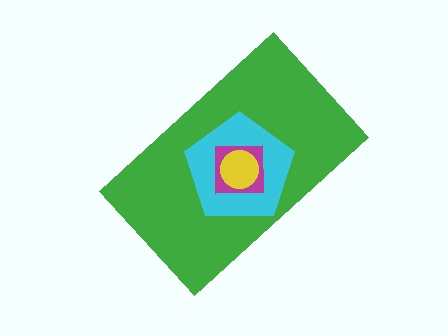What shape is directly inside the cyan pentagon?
The magenta square.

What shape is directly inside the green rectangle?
The cyan pentagon.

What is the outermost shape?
The green rectangle.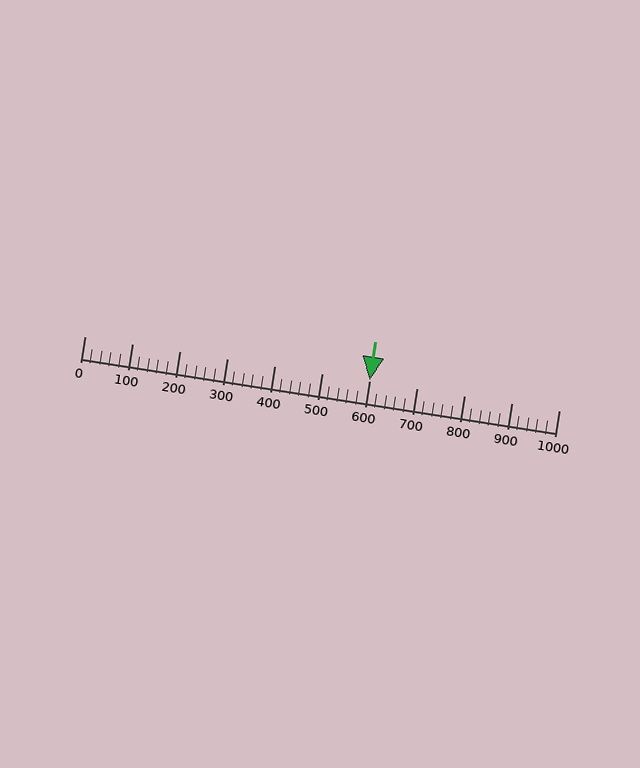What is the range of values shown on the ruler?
The ruler shows values from 0 to 1000.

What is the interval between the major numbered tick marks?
The major tick marks are spaced 100 units apart.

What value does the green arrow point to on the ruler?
The green arrow points to approximately 600.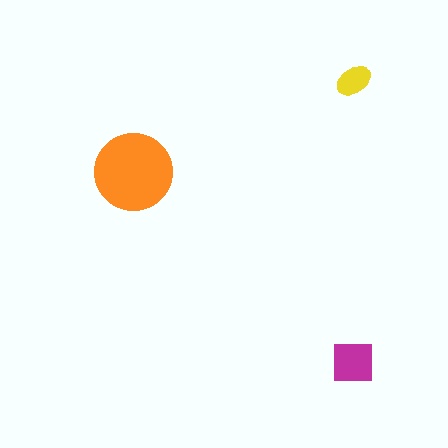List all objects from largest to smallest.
The orange circle, the magenta square, the yellow ellipse.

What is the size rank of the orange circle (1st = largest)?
1st.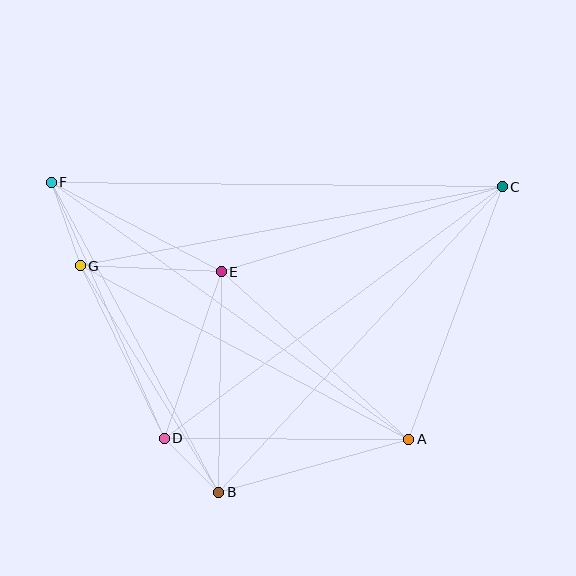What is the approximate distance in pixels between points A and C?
The distance between A and C is approximately 269 pixels.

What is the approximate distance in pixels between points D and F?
The distance between D and F is approximately 280 pixels.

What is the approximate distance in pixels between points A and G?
The distance between A and G is approximately 372 pixels.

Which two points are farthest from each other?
Points C and F are farthest from each other.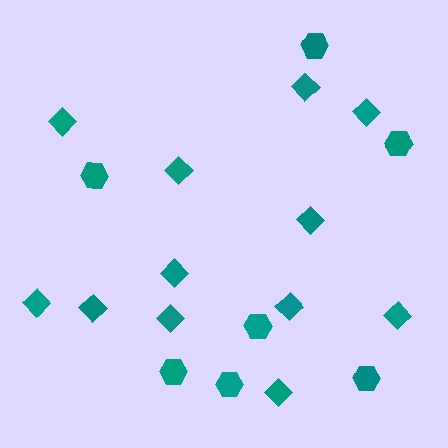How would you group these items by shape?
There are 2 groups: one group of diamonds (12) and one group of hexagons (7).